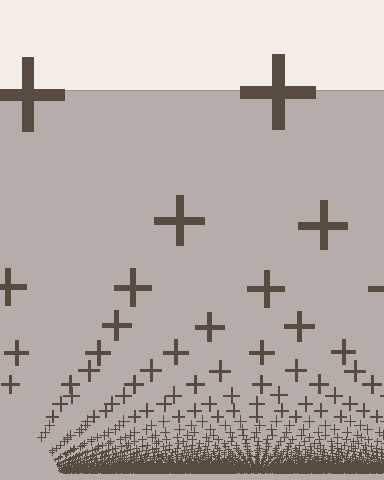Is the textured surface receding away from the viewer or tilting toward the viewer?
The surface appears to tilt toward the viewer. Texture elements get larger and sparser toward the top.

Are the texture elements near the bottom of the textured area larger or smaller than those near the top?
Smaller. The gradient is inverted — elements near the bottom are smaller and denser.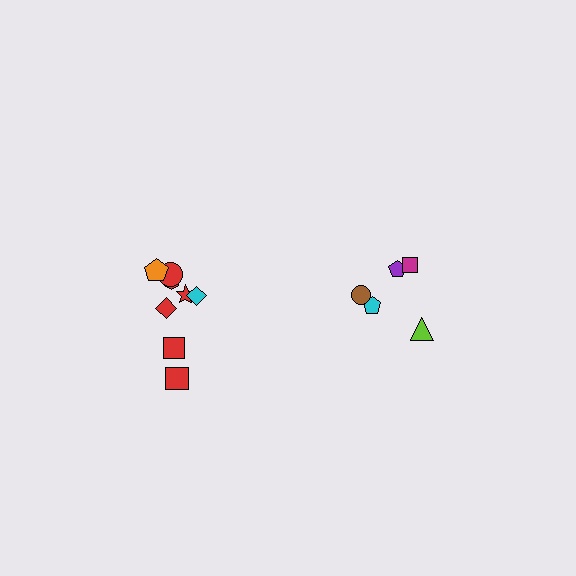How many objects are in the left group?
There are 8 objects.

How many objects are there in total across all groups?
There are 13 objects.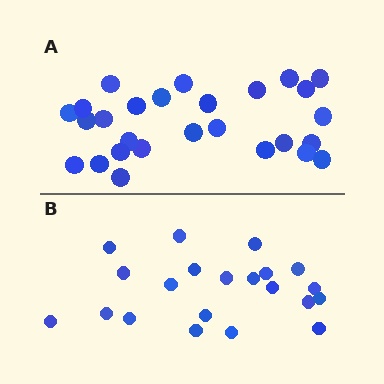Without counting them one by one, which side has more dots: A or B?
Region A (the top region) has more dots.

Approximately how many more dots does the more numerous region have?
Region A has about 6 more dots than region B.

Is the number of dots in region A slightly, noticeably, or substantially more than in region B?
Region A has noticeably more, but not dramatically so. The ratio is roughly 1.3 to 1.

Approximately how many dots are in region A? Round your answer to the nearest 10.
About 30 dots. (The exact count is 27, which rounds to 30.)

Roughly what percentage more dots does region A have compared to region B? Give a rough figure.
About 30% more.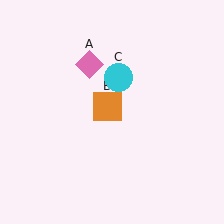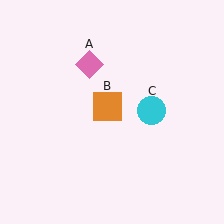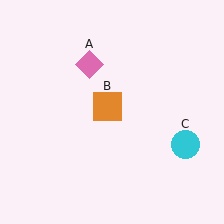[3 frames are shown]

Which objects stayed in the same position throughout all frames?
Pink diamond (object A) and orange square (object B) remained stationary.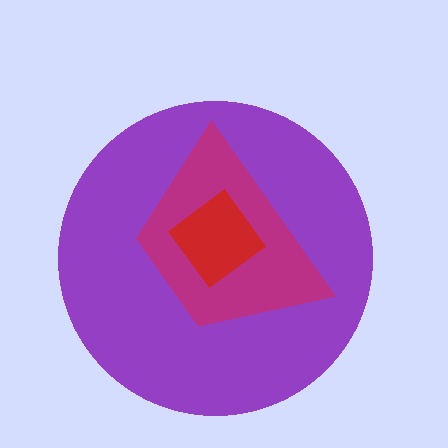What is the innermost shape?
The red diamond.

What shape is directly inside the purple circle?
The magenta trapezoid.